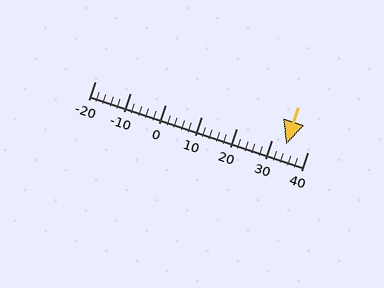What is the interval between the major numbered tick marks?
The major tick marks are spaced 10 units apart.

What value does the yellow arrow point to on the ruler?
The yellow arrow points to approximately 34.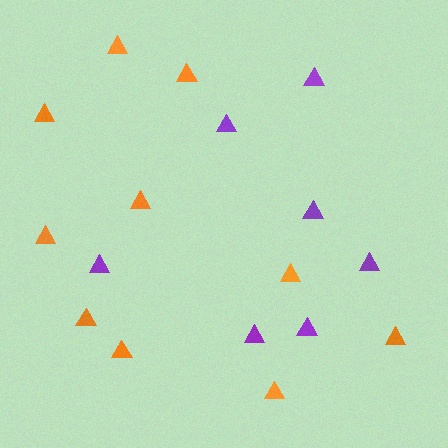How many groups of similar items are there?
There are 2 groups: one group of orange triangles (10) and one group of purple triangles (7).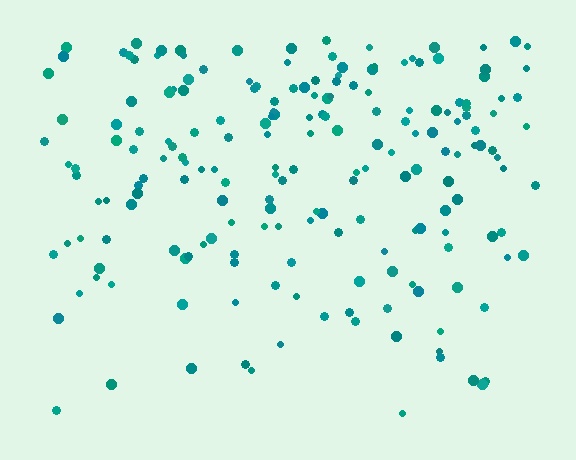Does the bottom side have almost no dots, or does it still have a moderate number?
Still a moderate number, just noticeably fewer than the top.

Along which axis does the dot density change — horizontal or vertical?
Vertical.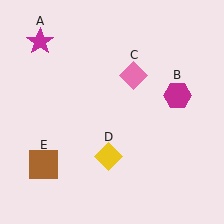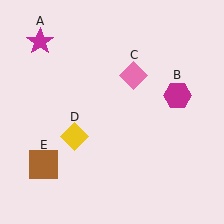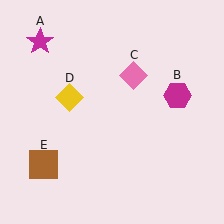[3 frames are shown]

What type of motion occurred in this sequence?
The yellow diamond (object D) rotated clockwise around the center of the scene.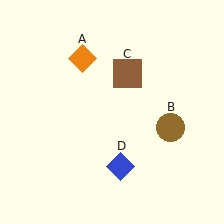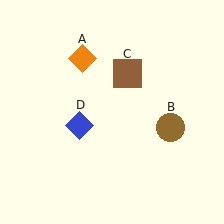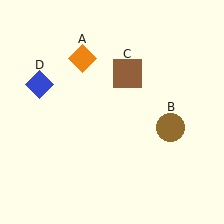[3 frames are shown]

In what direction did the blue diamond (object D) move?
The blue diamond (object D) moved up and to the left.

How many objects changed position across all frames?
1 object changed position: blue diamond (object D).